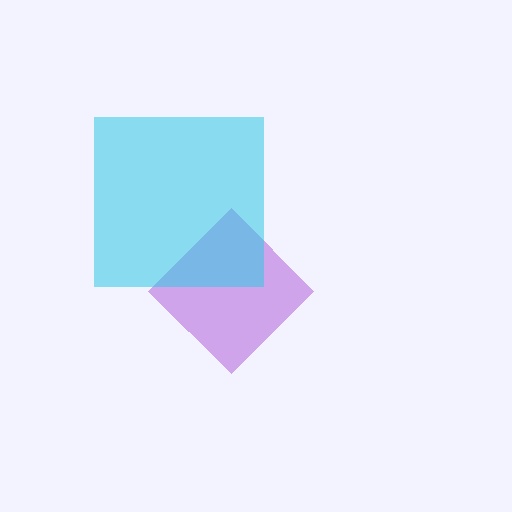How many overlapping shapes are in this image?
There are 2 overlapping shapes in the image.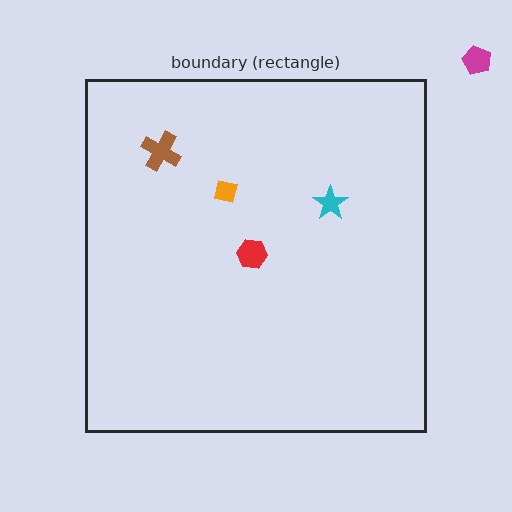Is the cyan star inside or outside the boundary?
Inside.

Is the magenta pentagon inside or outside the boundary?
Outside.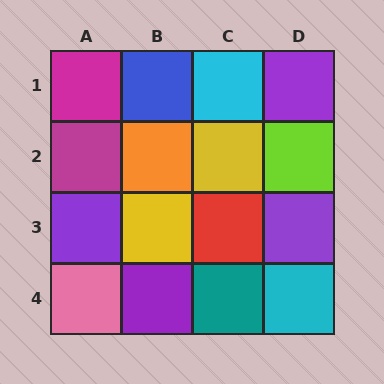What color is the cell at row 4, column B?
Purple.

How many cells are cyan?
2 cells are cyan.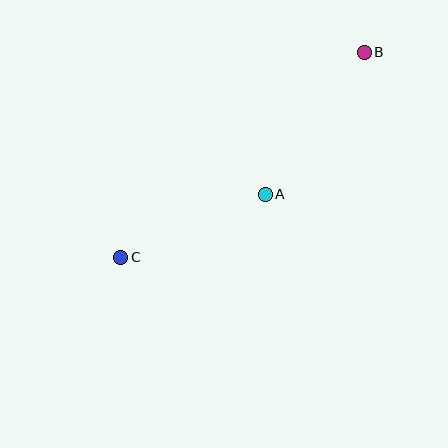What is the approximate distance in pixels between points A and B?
The distance between A and B is approximately 173 pixels.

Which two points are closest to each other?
Points A and C are closest to each other.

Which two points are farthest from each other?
Points B and C are farthest from each other.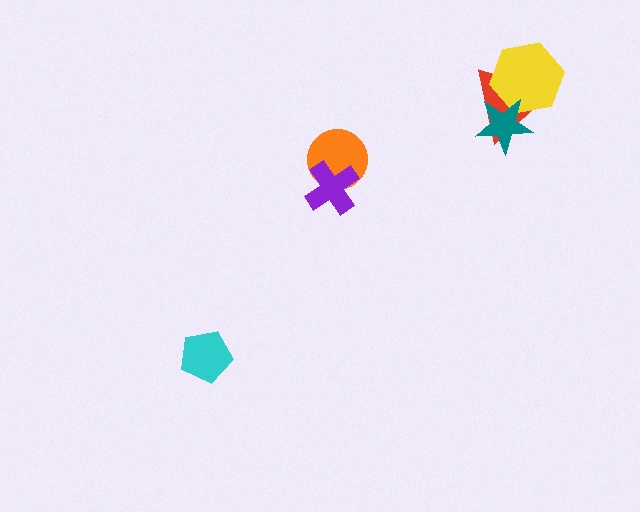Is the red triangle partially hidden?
Yes, it is partially covered by another shape.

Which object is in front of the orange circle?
The purple cross is in front of the orange circle.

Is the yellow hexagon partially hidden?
Yes, it is partially covered by another shape.